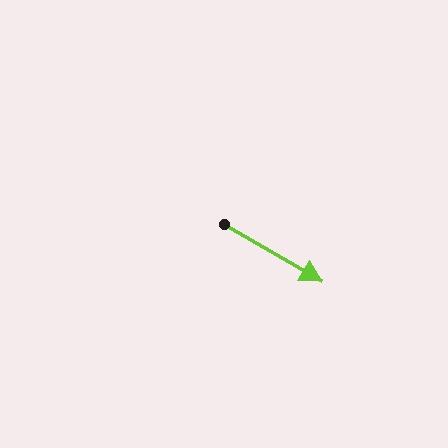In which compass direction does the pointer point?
Southeast.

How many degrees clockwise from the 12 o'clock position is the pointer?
Approximately 120 degrees.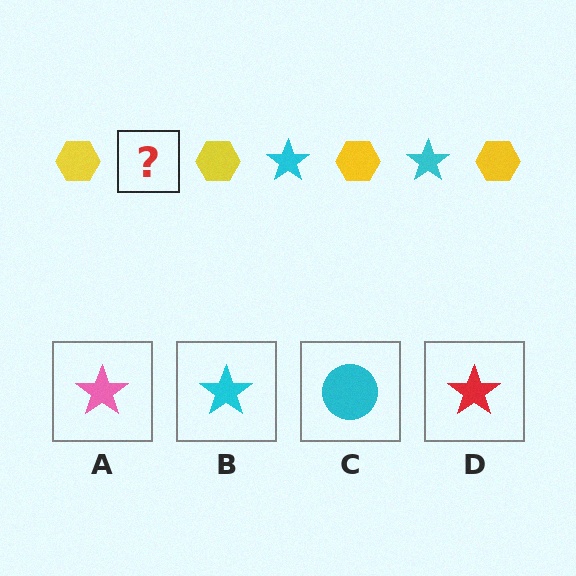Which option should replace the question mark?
Option B.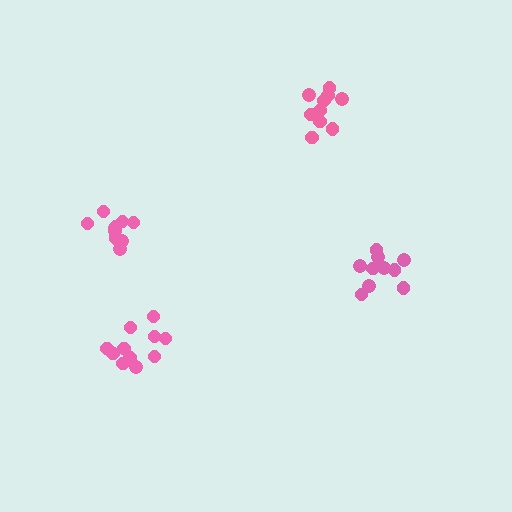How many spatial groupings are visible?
There are 4 spatial groupings.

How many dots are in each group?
Group 1: 11 dots, Group 2: 11 dots, Group 3: 10 dots, Group 4: 11 dots (43 total).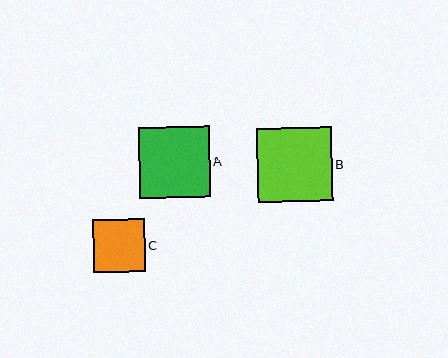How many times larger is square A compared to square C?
Square A is approximately 1.4 times the size of square C.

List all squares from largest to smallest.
From largest to smallest: B, A, C.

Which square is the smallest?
Square C is the smallest with a size of approximately 52 pixels.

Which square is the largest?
Square B is the largest with a size of approximately 74 pixels.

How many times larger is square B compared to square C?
Square B is approximately 1.4 times the size of square C.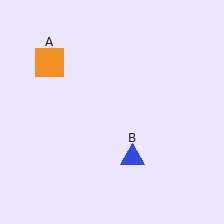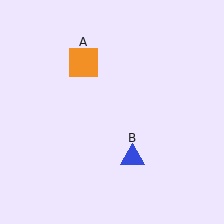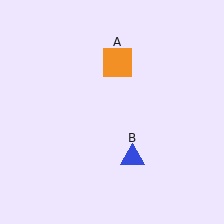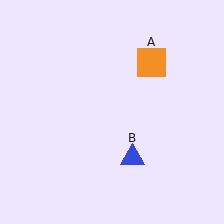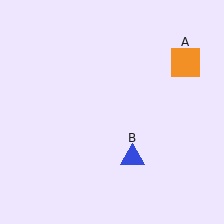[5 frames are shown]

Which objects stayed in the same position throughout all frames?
Blue triangle (object B) remained stationary.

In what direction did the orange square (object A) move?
The orange square (object A) moved right.